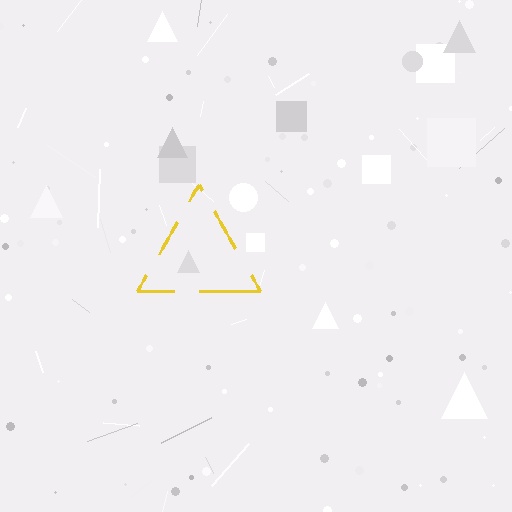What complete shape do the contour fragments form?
The contour fragments form a triangle.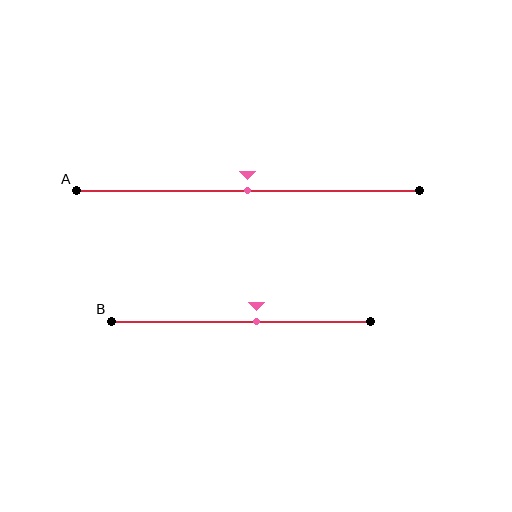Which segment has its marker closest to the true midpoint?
Segment A has its marker closest to the true midpoint.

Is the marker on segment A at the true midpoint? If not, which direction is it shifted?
Yes, the marker on segment A is at the true midpoint.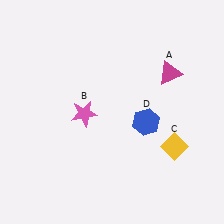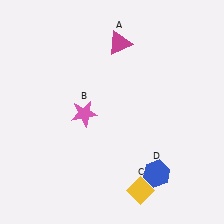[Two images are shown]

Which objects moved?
The objects that moved are: the magenta triangle (A), the yellow diamond (C), the blue hexagon (D).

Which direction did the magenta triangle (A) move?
The magenta triangle (A) moved left.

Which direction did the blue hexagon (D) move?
The blue hexagon (D) moved down.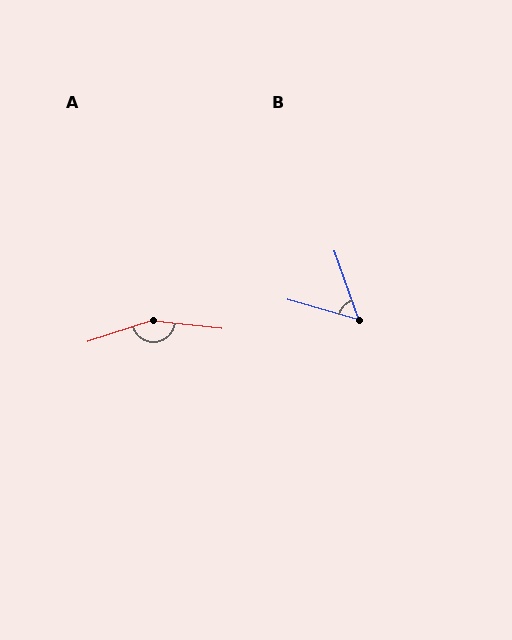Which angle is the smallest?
B, at approximately 55 degrees.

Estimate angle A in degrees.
Approximately 156 degrees.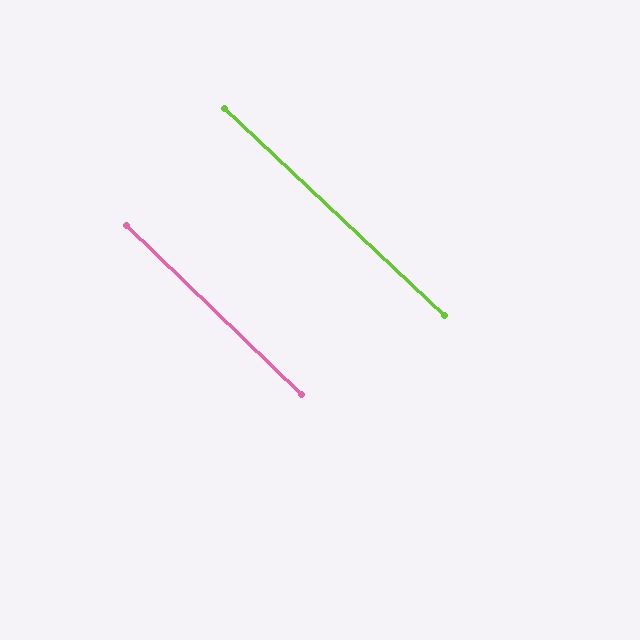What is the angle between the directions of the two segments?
Approximately 1 degree.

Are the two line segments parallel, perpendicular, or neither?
Parallel — their directions differ by only 0.5°.